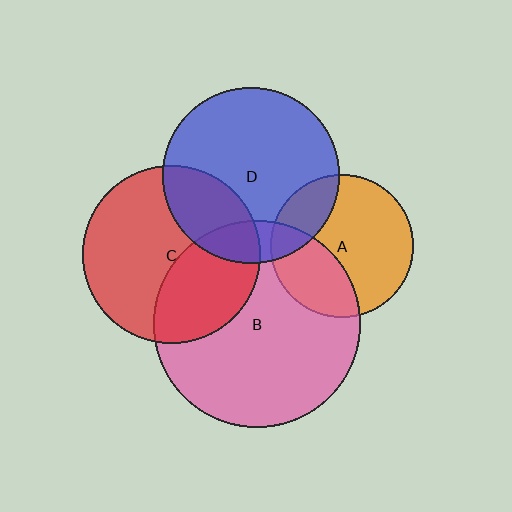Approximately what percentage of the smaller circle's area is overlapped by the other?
Approximately 15%.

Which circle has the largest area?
Circle B (pink).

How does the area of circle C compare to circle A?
Approximately 1.5 times.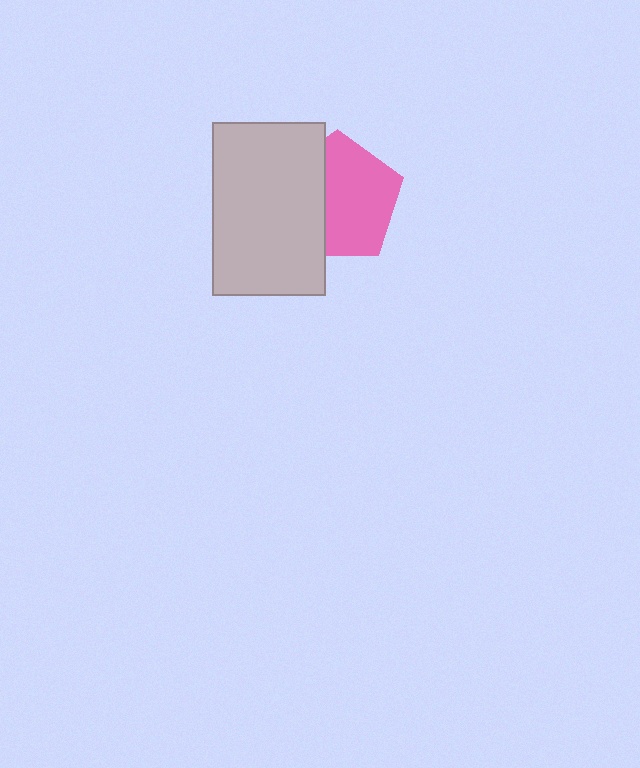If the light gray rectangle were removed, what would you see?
You would see the complete pink pentagon.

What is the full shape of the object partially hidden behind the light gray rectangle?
The partially hidden object is a pink pentagon.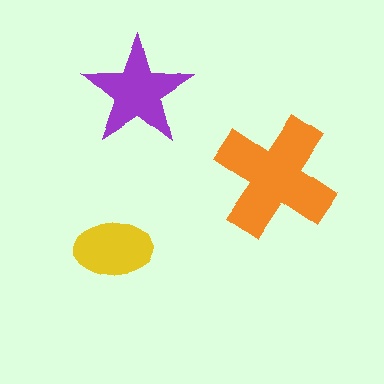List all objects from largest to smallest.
The orange cross, the purple star, the yellow ellipse.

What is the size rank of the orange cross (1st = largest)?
1st.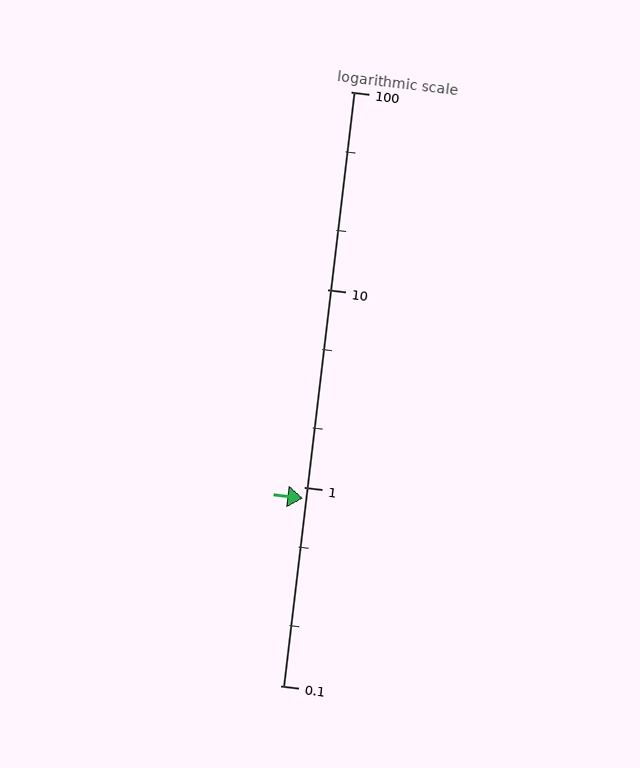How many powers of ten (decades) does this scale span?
The scale spans 3 decades, from 0.1 to 100.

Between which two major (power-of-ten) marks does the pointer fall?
The pointer is between 0.1 and 1.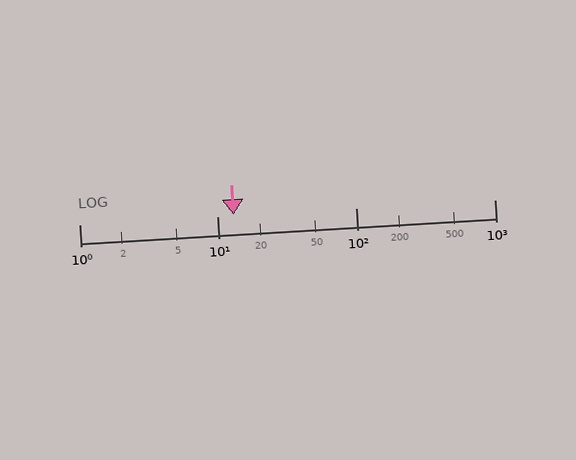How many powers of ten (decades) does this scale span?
The scale spans 3 decades, from 1 to 1000.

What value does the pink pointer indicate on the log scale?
The pointer indicates approximately 13.